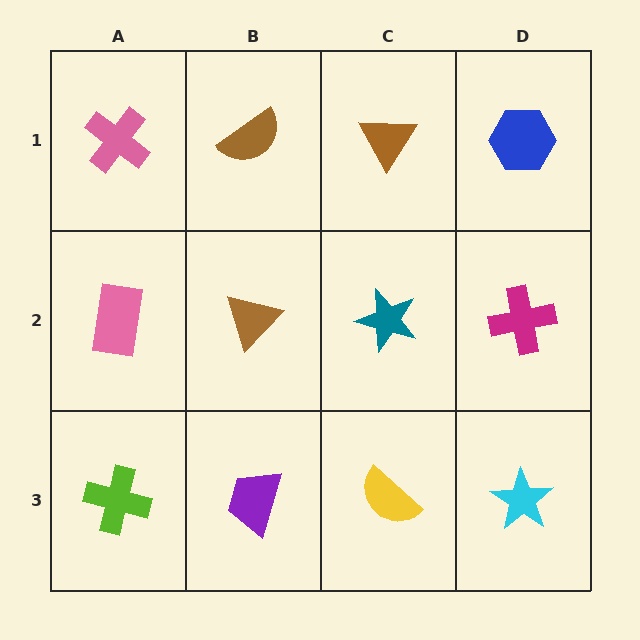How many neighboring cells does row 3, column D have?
2.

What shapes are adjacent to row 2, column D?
A blue hexagon (row 1, column D), a cyan star (row 3, column D), a teal star (row 2, column C).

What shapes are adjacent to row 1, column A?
A pink rectangle (row 2, column A), a brown semicircle (row 1, column B).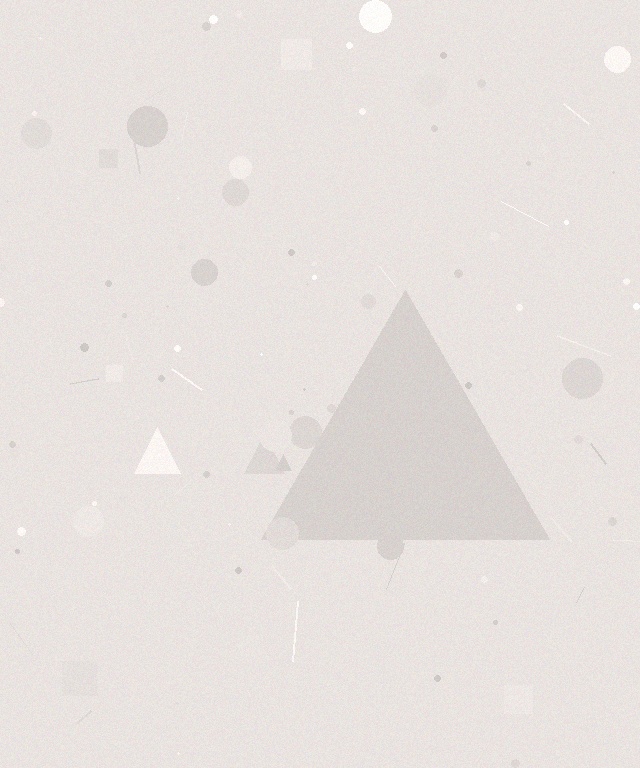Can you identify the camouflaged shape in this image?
The camouflaged shape is a triangle.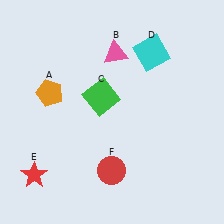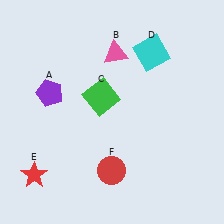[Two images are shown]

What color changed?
The pentagon (A) changed from orange in Image 1 to purple in Image 2.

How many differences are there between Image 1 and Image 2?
There is 1 difference between the two images.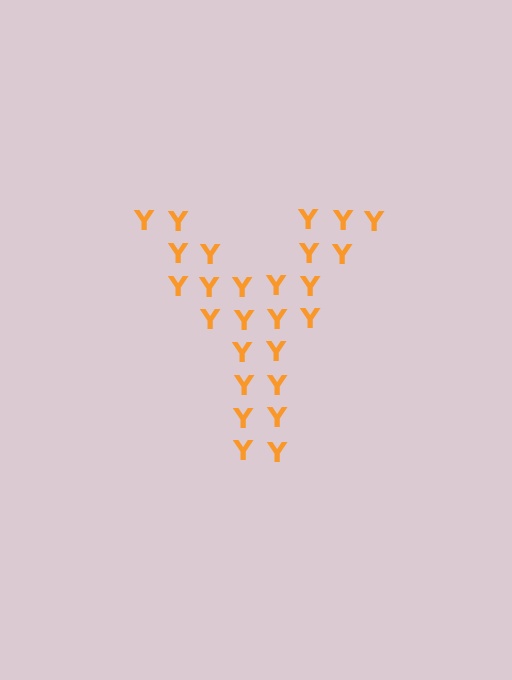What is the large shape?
The large shape is the letter Y.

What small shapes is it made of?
It is made of small letter Y's.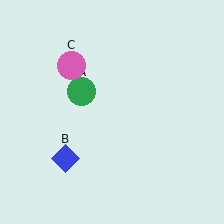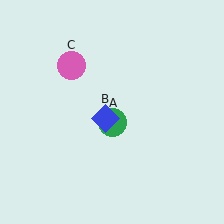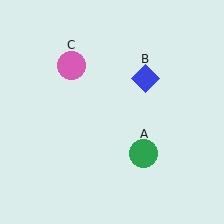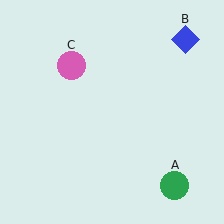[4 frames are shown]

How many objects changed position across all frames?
2 objects changed position: green circle (object A), blue diamond (object B).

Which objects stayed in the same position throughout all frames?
Pink circle (object C) remained stationary.